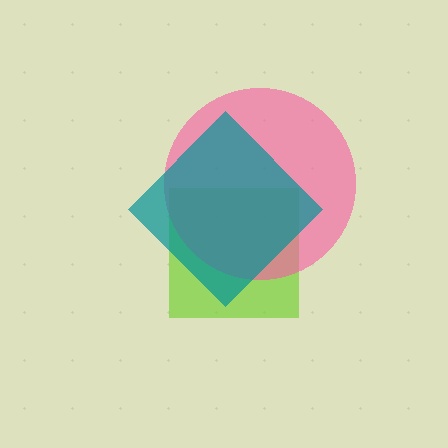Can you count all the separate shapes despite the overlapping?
Yes, there are 3 separate shapes.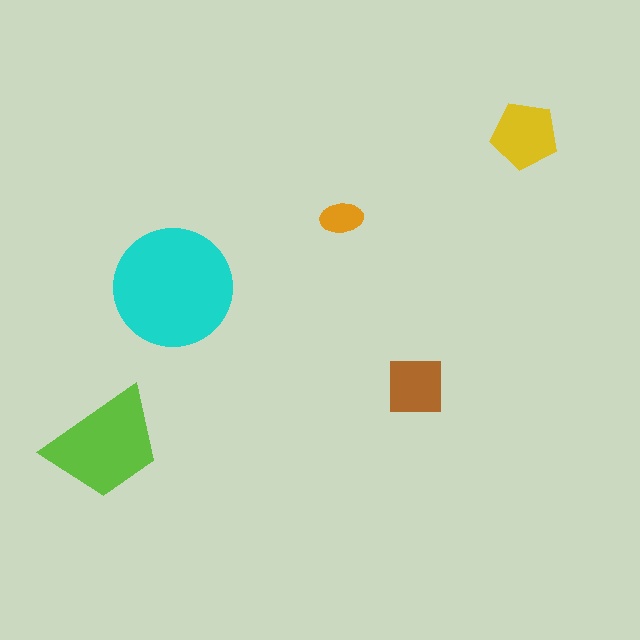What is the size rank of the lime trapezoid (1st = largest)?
2nd.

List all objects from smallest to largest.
The orange ellipse, the brown square, the yellow pentagon, the lime trapezoid, the cyan circle.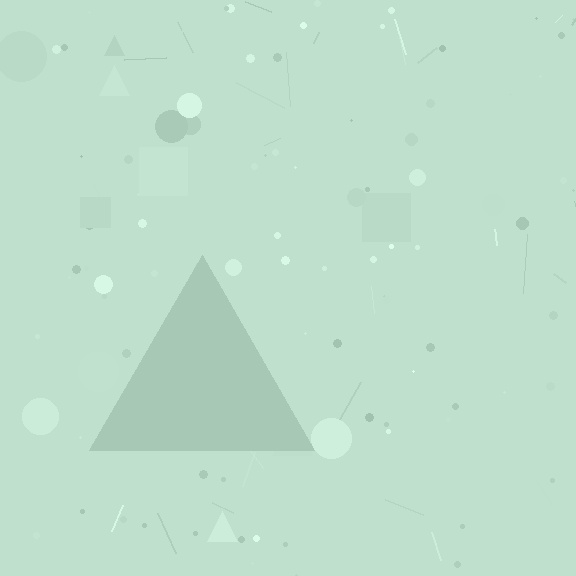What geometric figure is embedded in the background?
A triangle is embedded in the background.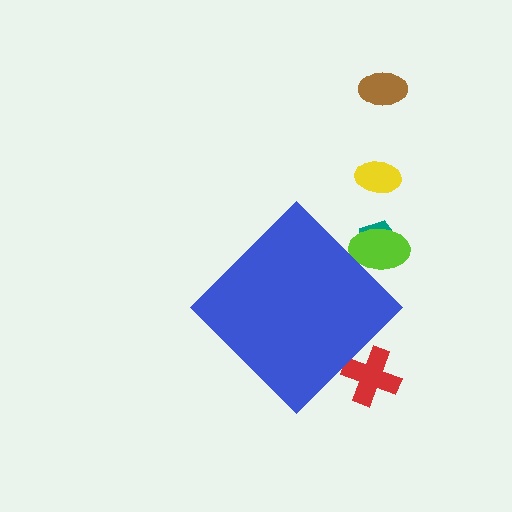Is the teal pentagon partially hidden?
Yes, the teal pentagon is partially hidden behind the blue diamond.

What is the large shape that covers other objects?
A blue diamond.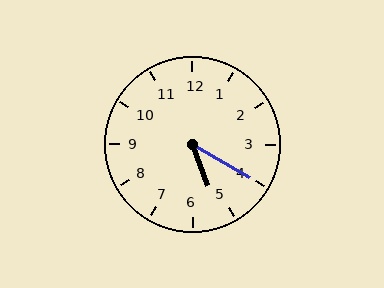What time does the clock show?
5:20.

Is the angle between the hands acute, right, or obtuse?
It is acute.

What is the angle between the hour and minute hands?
Approximately 40 degrees.